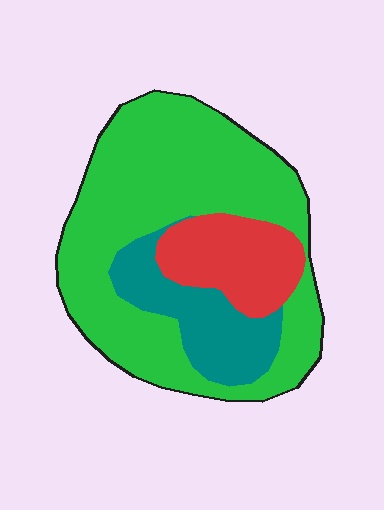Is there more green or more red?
Green.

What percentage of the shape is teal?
Teal takes up about one sixth (1/6) of the shape.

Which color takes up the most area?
Green, at roughly 65%.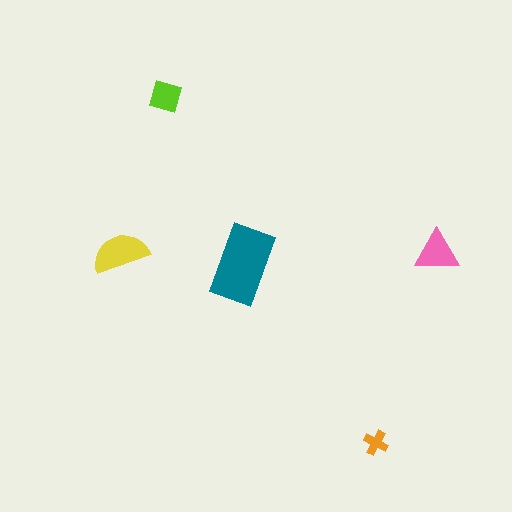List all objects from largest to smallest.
The teal rectangle, the yellow semicircle, the pink triangle, the lime diamond, the orange cross.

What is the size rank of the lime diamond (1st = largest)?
4th.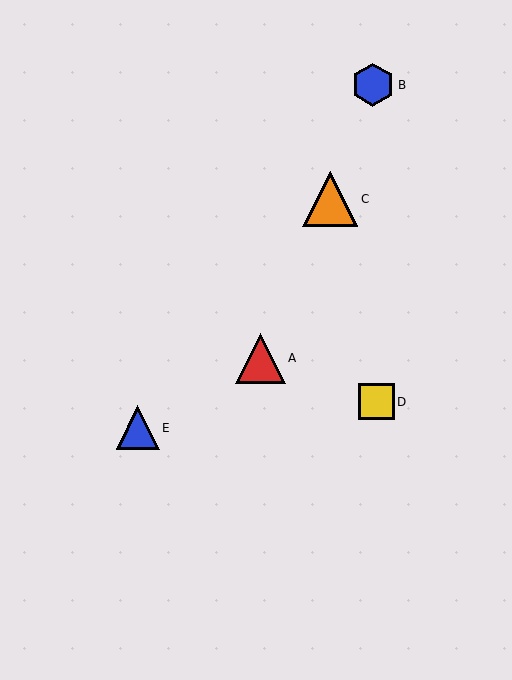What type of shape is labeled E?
Shape E is a blue triangle.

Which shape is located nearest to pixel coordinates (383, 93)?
The blue hexagon (labeled B) at (373, 85) is nearest to that location.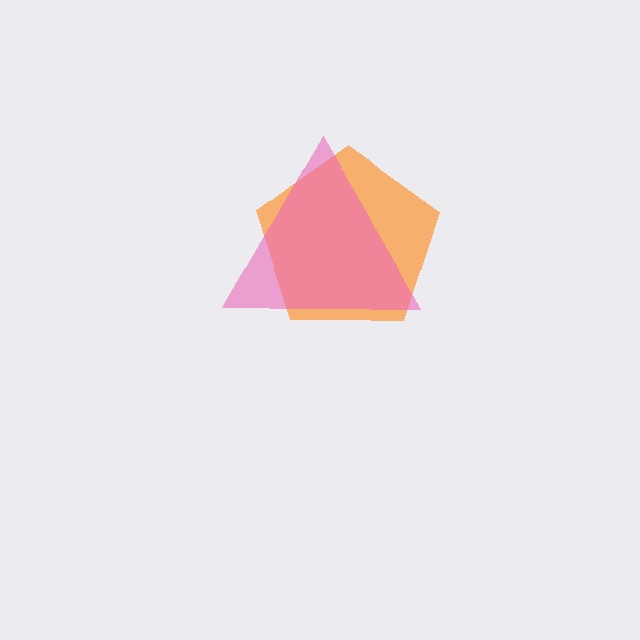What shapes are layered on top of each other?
The layered shapes are: an orange pentagon, a pink triangle.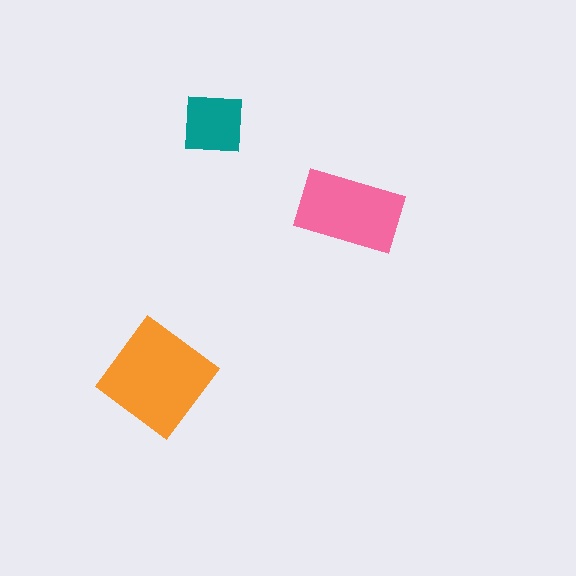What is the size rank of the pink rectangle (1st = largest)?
2nd.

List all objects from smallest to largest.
The teal square, the pink rectangle, the orange diamond.